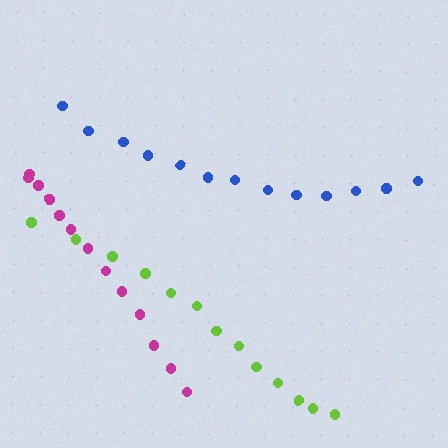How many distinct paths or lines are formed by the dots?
There are 3 distinct paths.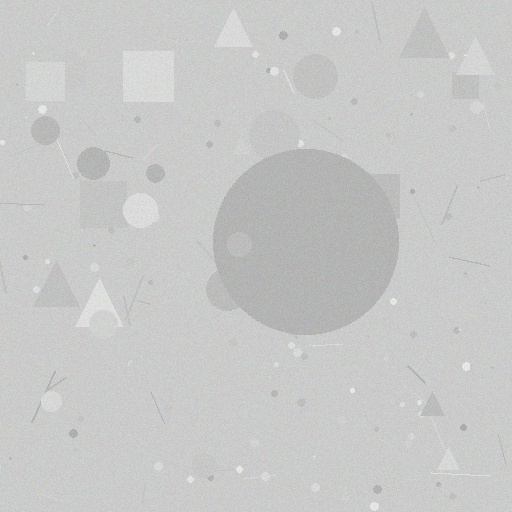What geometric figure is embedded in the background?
A circle is embedded in the background.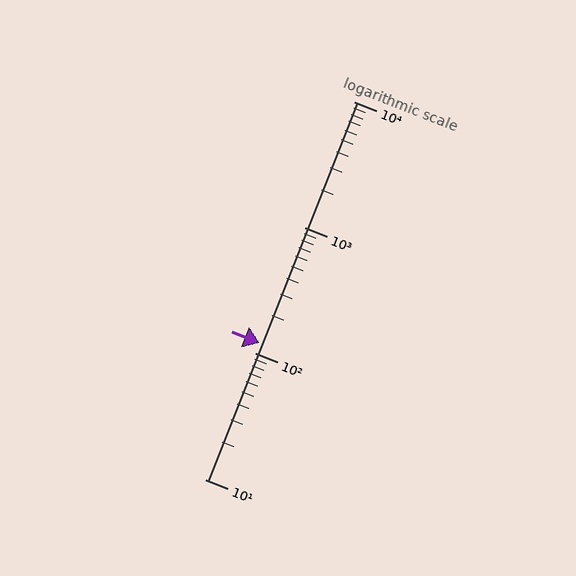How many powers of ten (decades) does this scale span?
The scale spans 3 decades, from 10 to 10000.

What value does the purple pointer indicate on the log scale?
The pointer indicates approximately 120.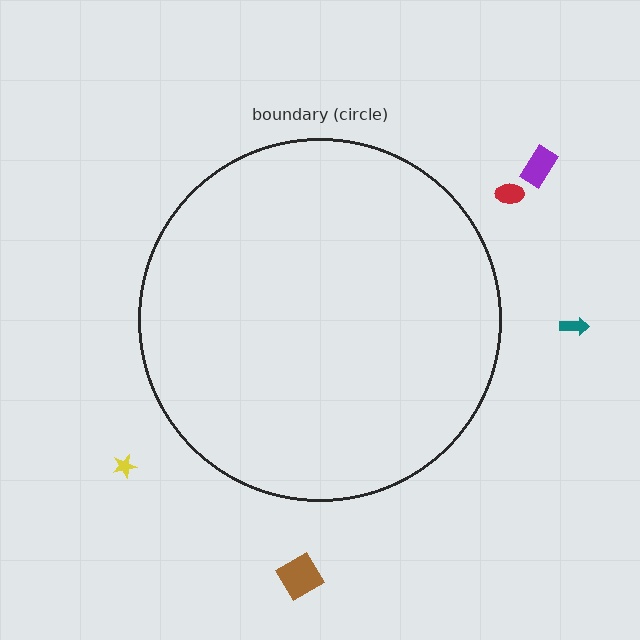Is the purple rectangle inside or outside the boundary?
Outside.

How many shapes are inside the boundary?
0 inside, 5 outside.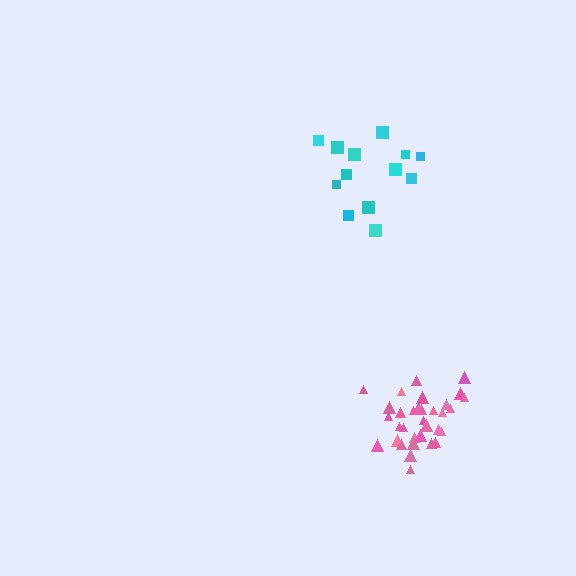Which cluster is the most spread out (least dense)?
Cyan.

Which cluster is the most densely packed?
Pink.